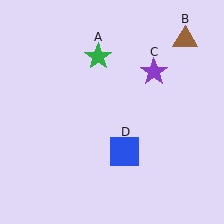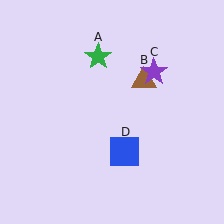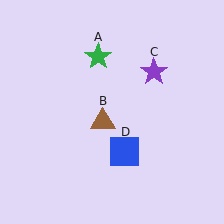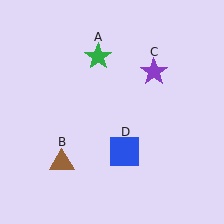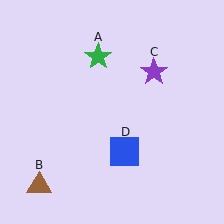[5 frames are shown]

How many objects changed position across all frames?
1 object changed position: brown triangle (object B).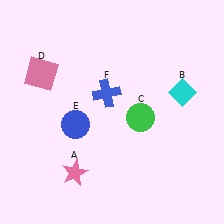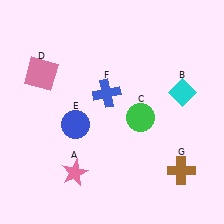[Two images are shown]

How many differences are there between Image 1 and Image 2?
There is 1 difference between the two images.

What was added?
A brown cross (G) was added in Image 2.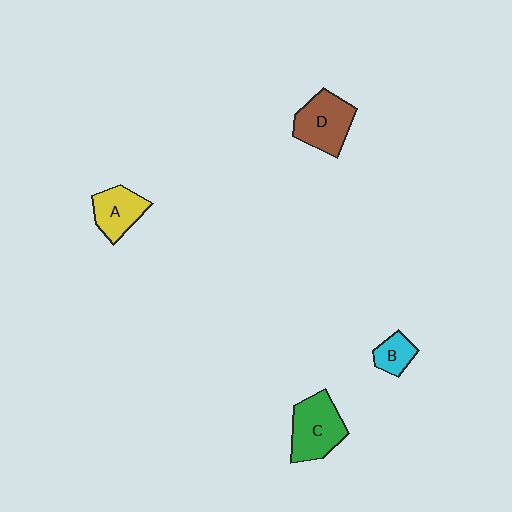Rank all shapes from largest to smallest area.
From largest to smallest: C (green), D (brown), A (yellow), B (cyan).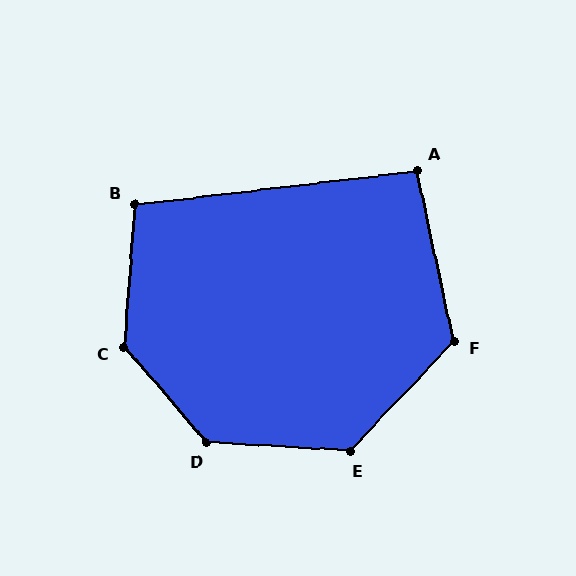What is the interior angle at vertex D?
Approximately 135 degrees (obtuse).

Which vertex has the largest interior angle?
C, at approximately 135 degrees.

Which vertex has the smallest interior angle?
A, at approximately 95 degrees.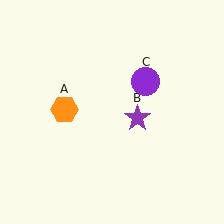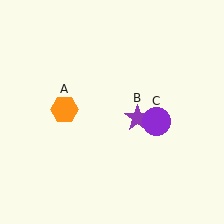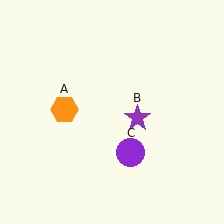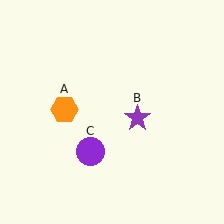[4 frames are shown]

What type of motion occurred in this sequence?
The purple circle (object C) rotated clockwise around the center of the scene.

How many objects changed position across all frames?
1 object changed position: purple circle (object C).